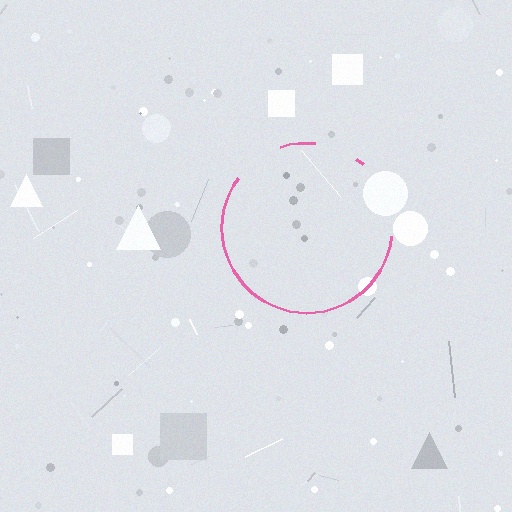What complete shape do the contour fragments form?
The contour fragments form a circle.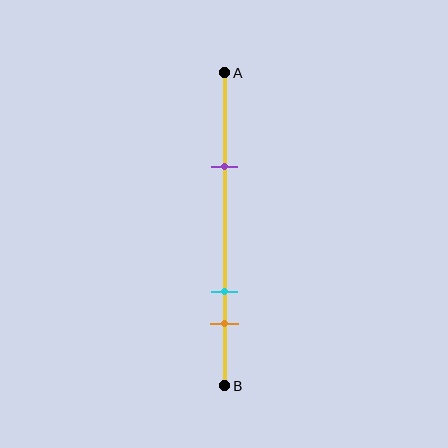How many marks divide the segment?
There are 3 marks dividing the segment.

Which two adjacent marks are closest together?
The cyan and orange marks are the closest adjacent pair.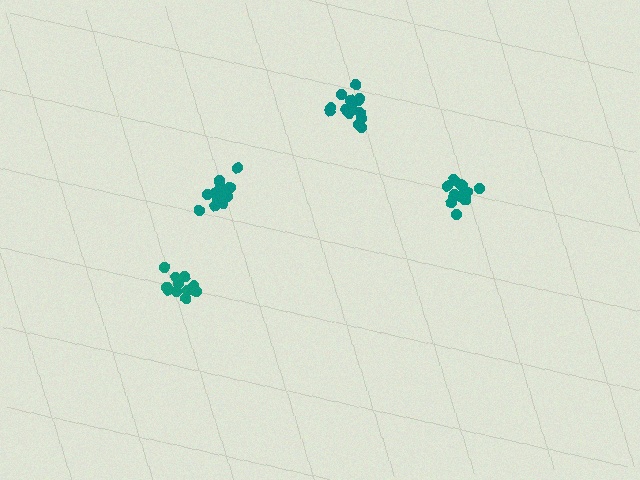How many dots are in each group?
Group 1: 15 dots, Group 2: 11 dots, Group 3: 14 dots, Group 4: 13 dots (53 total).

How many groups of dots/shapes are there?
There are 4 groups.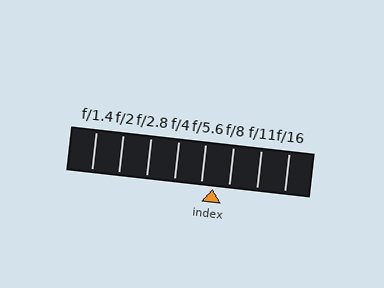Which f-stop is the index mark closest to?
The index mark is closest to f/5.6.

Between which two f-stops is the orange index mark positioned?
The index mark is between f/5.6 and f/8.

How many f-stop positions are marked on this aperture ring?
There are 8 f-stop positions marked.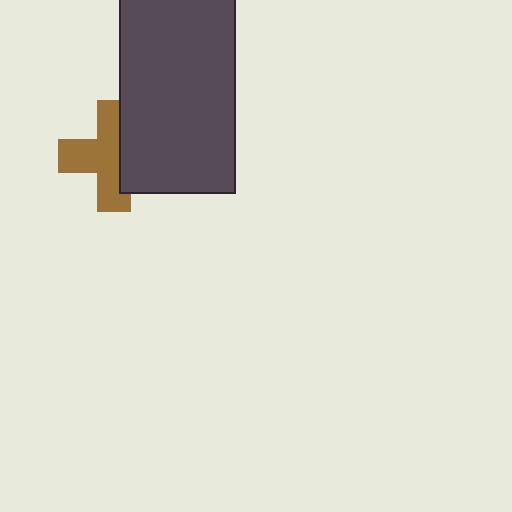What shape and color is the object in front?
The object in front is a dark gray rectangle.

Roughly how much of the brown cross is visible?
About half of it is visible (roughly 63%).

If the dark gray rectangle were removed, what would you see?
You would see the complete brown cross.